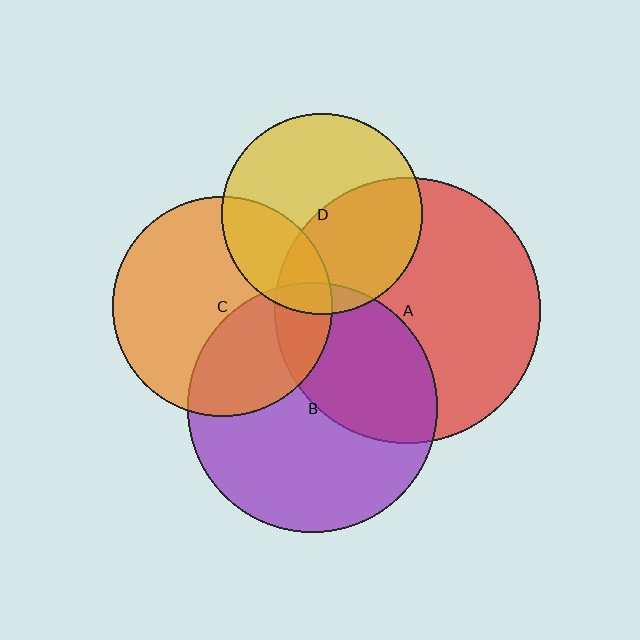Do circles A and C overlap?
Yes.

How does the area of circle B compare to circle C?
Approximately 1.3 times.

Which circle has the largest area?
Circle A (red).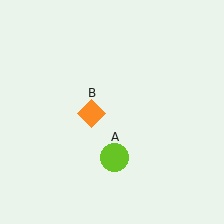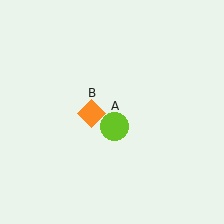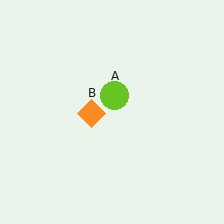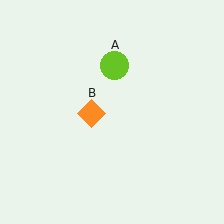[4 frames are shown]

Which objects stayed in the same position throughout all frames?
Orange diamond (object B) remained stationary.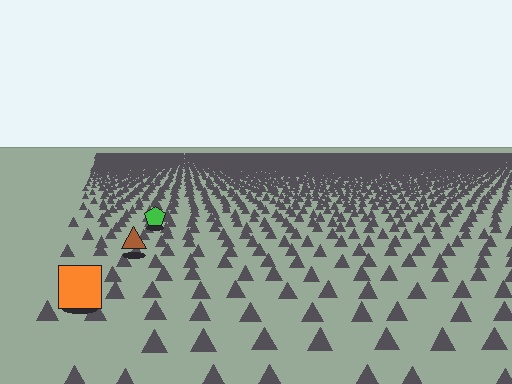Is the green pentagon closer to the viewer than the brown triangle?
No. The brown triangle is closer — you can tell from the texture gradient: the ground texture is coarser near it.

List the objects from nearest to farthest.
From nearest to farthest: the orange square, the brown triangle, the green pentagon.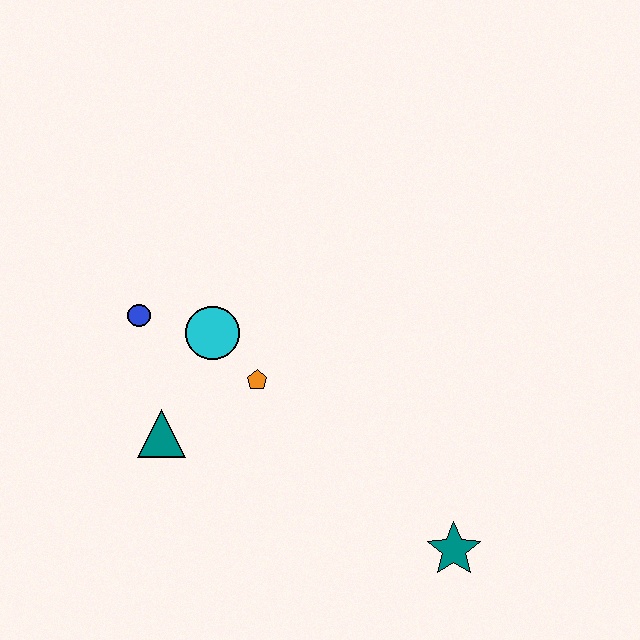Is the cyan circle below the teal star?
No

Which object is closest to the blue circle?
The cyan circle is closest to the blue circle.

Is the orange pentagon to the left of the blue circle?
No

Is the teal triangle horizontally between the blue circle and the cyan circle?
Yes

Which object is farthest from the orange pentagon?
The teal star is farthest from the orange pentagon.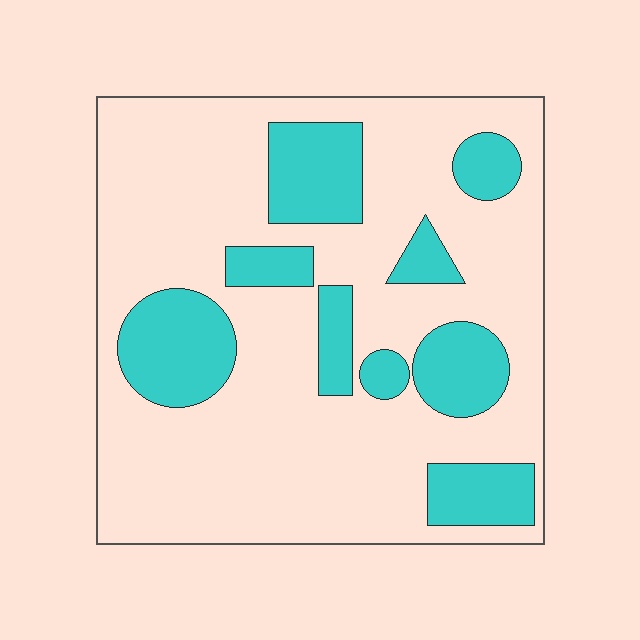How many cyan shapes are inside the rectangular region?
9.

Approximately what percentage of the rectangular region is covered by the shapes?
Approximately 25%.